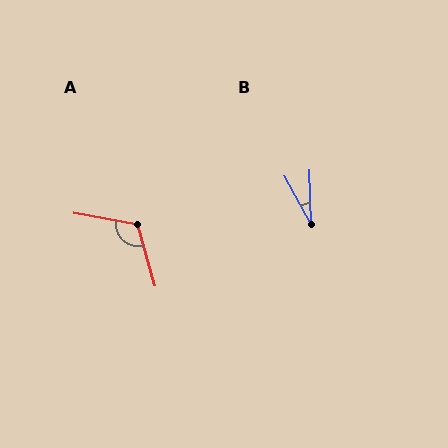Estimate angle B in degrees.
Approximately 28 degrees.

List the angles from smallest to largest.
B (28°), A (117°).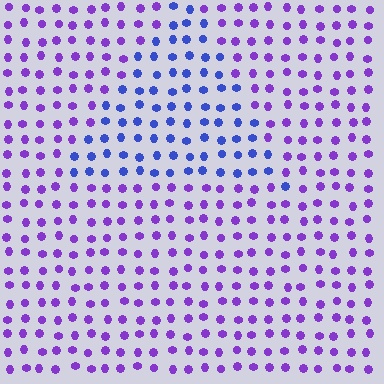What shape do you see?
I see a triangle.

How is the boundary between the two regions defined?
The boundary is defined purely by a slight shift in hue (about 41 degrees). Spacing, size, and orientation are identical on both sides.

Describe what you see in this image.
The image is filled with small purple elements in a uniform arrangement. A triangle-shaped region is visible where the elements are tinted to a slightly different hue, forming a subtle color boundary.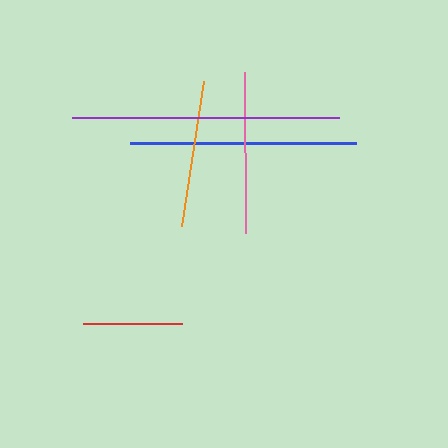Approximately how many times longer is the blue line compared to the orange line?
The blue line is approximately 1.5 times the length of the orange line.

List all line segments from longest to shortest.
From longest to shortest: purple, blue, pink, orange, red.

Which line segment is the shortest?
The red line is the shortest at approximately 99 pixels.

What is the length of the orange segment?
The orange segment is approximately 147 pixels long.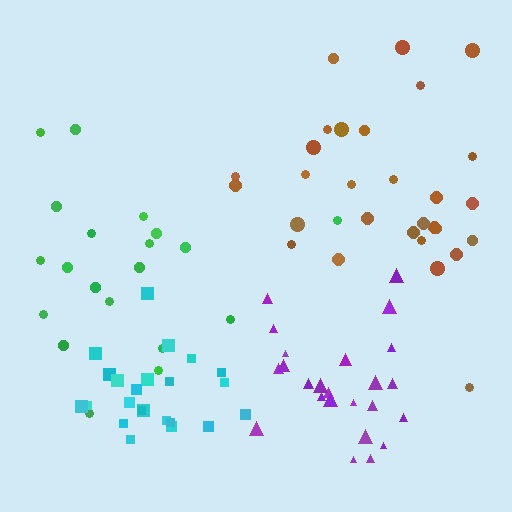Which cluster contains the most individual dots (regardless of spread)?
Brown (29).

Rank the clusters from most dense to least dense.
cyan, purple, brown, green.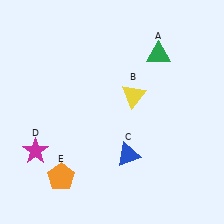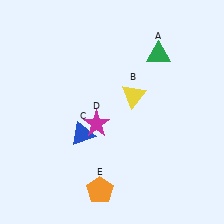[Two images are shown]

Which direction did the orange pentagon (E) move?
The orange pentagon (E) moved right.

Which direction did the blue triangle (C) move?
The blue triangle (C) moved left.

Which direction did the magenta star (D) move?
The magenta star (D) moved right.